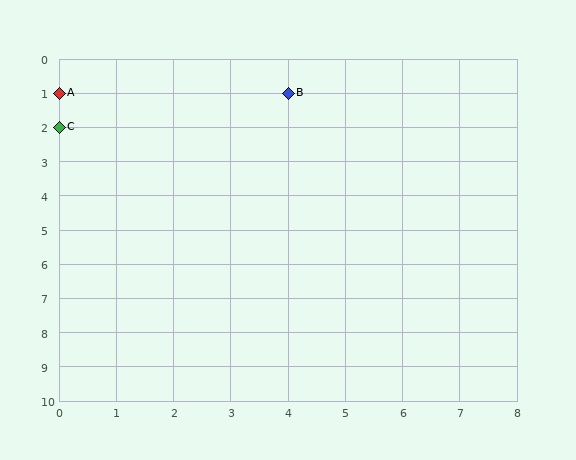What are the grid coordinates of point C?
Point C is at grid coordinates (0, 2).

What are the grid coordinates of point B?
Point B is at grid coordinates (4, 1).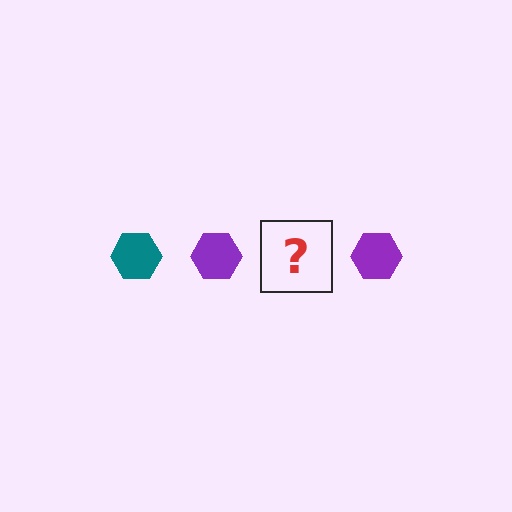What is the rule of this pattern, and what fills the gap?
The rule is that the pattern cycles through teal, purple hexagons. The gap should be filled with a teal hexagon.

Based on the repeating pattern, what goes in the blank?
The blank should be a teal hexagon.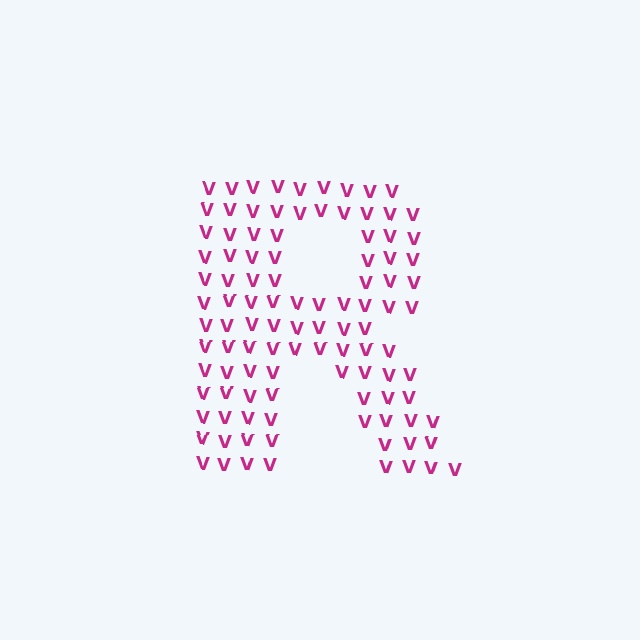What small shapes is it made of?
It is made of small letter V's.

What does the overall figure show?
The overall figure shows the letter R.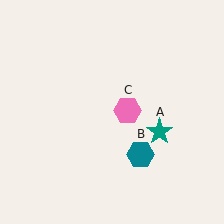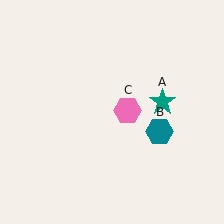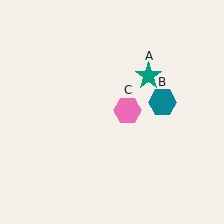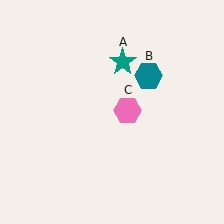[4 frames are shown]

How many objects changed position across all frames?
2 objects changed position: teal star (object A), teal hexagon (object B).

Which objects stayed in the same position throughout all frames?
Pink hexagon (object C) remained stationary.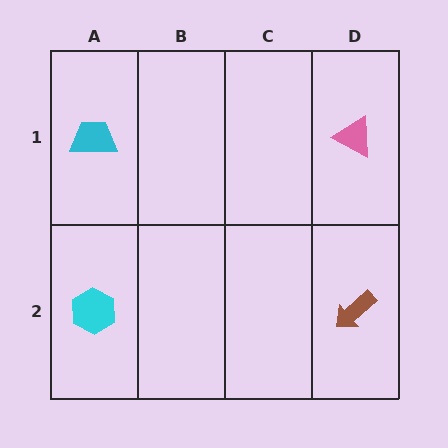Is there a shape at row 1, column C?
No, that cell is empty.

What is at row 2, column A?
A cyan hexagon.